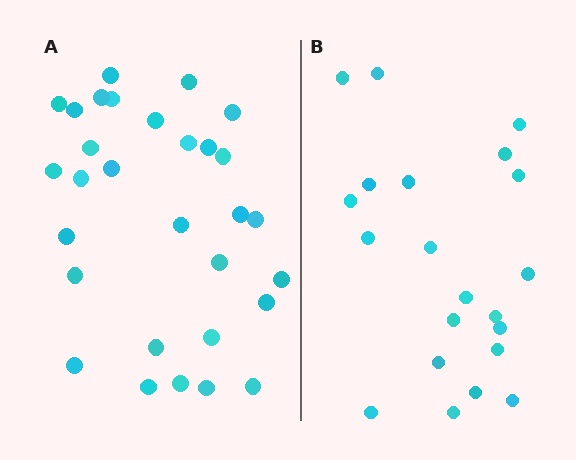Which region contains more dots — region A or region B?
Region A (the left region) has more dots.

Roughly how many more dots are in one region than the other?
Region A has roughly 8 or so more dots than region B.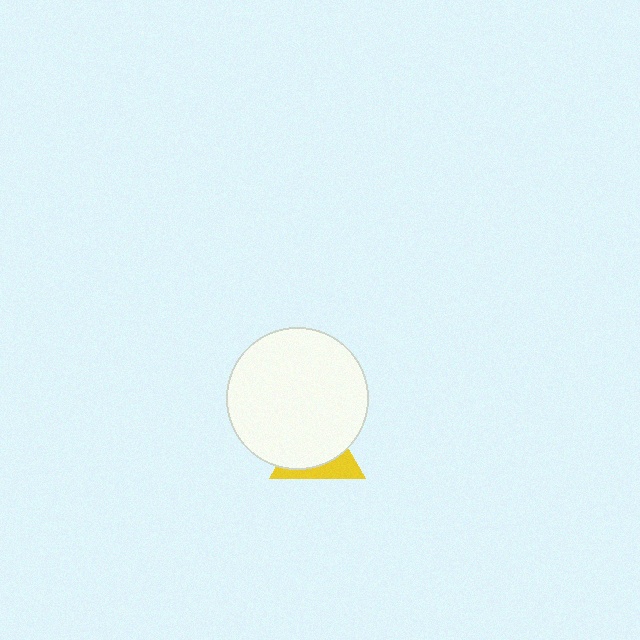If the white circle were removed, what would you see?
You would see the complete yellow triangle.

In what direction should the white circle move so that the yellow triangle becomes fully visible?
The white circle should move up. That is the shortest direction to clear the overlap and leave the yellow triangle fully visible.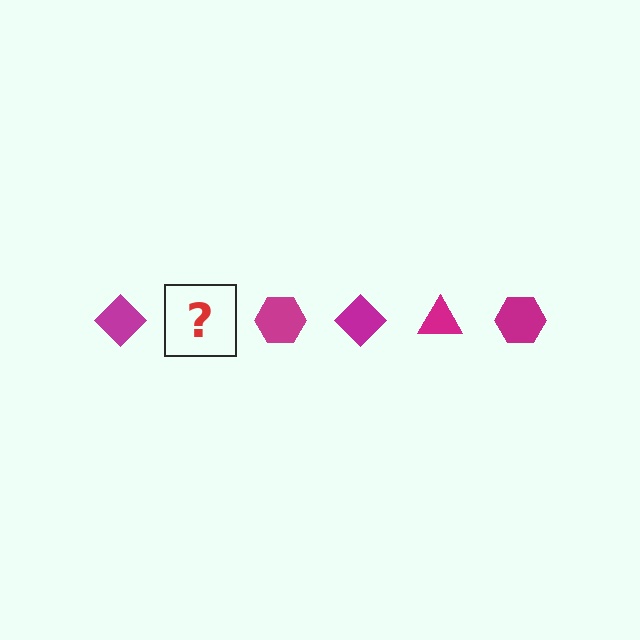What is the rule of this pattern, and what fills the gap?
The rule is that the pattern cycles through diamond, triangle, hexagon shapes in magenta. The gap should be filled with a magenta triangle.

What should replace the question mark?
The question mark should be replaced with a magenta triangle.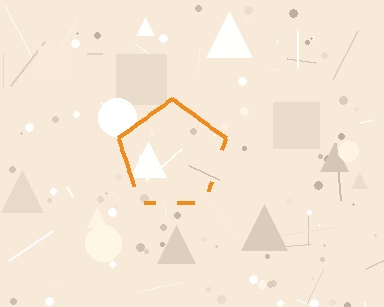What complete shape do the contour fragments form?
The contour fragments form a pentagon.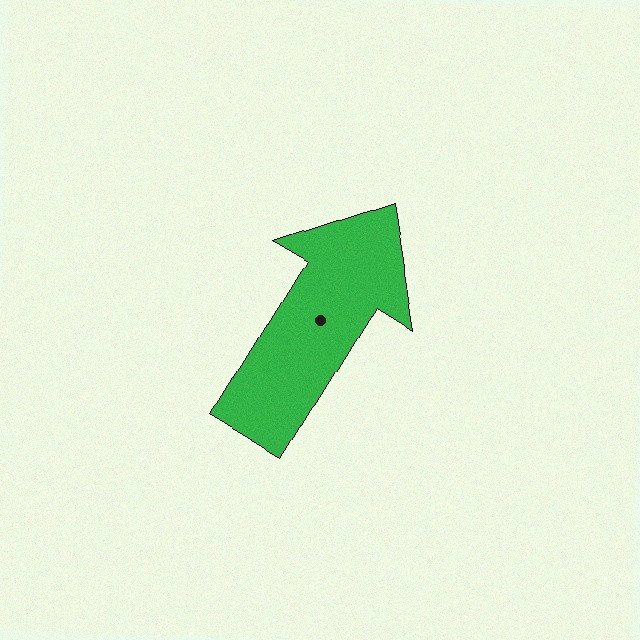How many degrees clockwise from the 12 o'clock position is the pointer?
Approximately 32 degrees.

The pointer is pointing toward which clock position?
Roughly 1 o'clock.